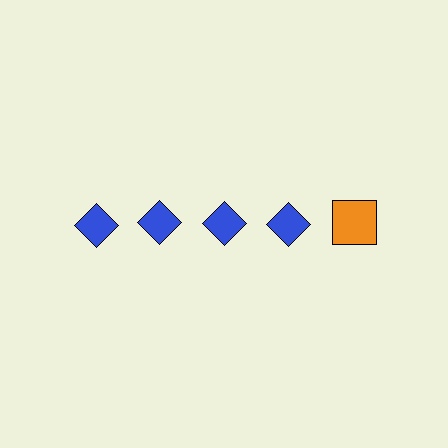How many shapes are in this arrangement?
There are 5 shapes arranged in a grid pattern.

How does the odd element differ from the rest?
It differs in both color (orange instead of blue) and shape (square instead of diamond).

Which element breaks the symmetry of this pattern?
The orange square in the top row, rightmost column breaks the symmetry. All other shapes are blue diamonds.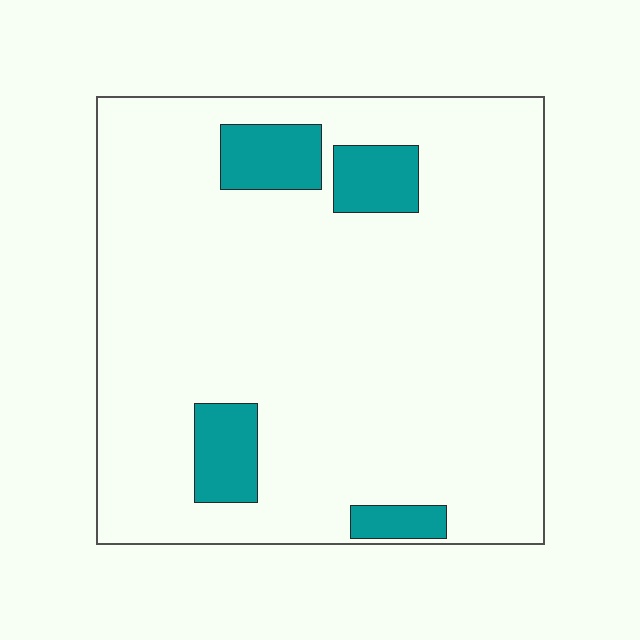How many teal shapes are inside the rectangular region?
4.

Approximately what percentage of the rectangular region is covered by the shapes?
Approximately 10%.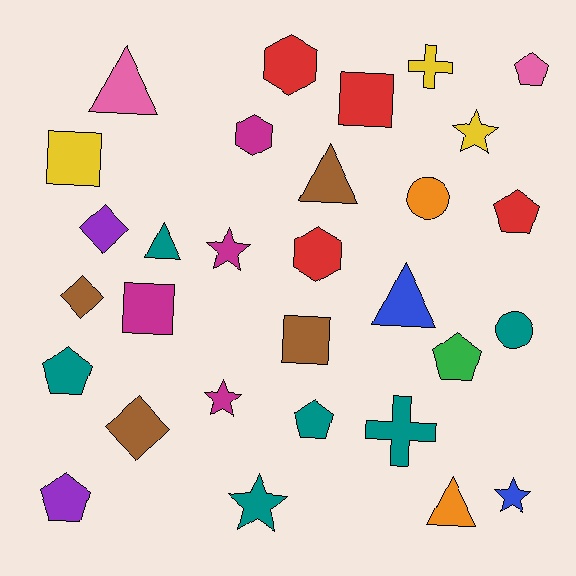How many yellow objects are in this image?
There are 3 yellow objects.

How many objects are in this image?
There are 30 objects.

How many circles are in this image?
There are 2 circles.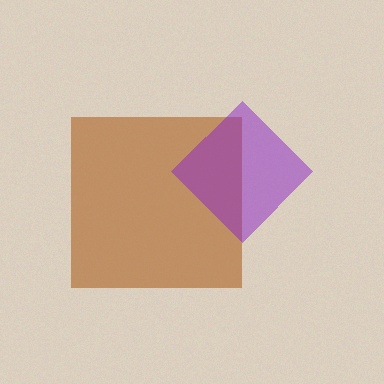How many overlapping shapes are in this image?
There are 2 overlapping shapes in the image.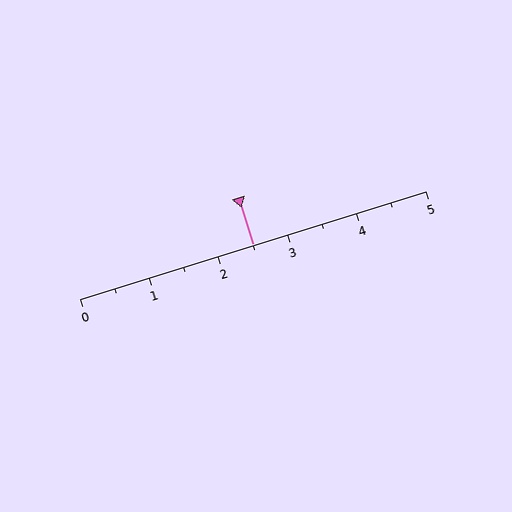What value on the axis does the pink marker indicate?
The marker indicates approximately 2.5.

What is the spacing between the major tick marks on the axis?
The major ticks are spaced 1 apart.